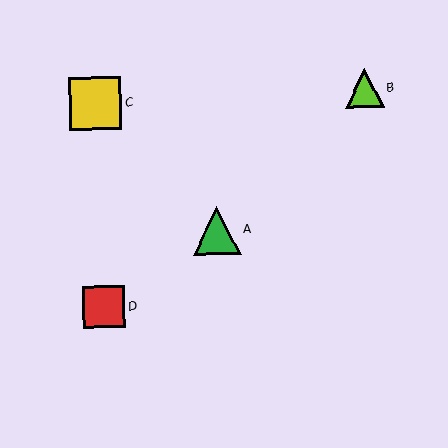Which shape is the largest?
The yellow square (labeled C) is the largest.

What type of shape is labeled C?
Shape C is a yellow square.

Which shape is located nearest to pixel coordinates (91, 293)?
The red square (labeled D) at (104, 307) is nearest to that location.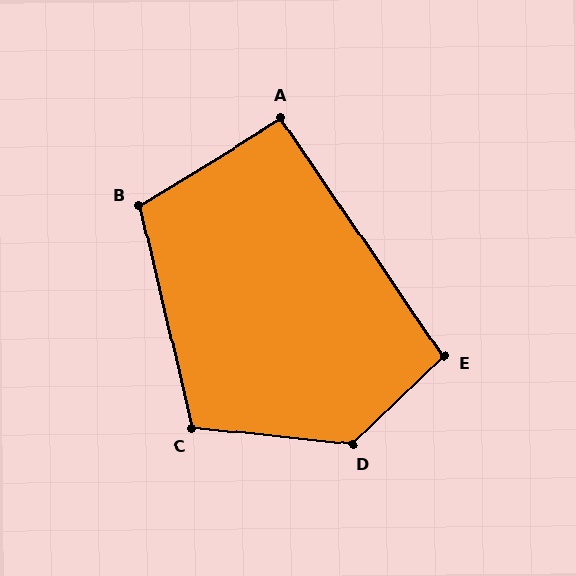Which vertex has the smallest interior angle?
A, at approximately 93 degrees.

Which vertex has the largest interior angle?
D, at approximately 130 degrees.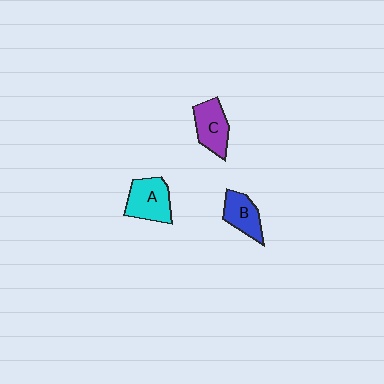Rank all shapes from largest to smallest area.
From largest to smallest: A (cyan), C (purple), B (blue).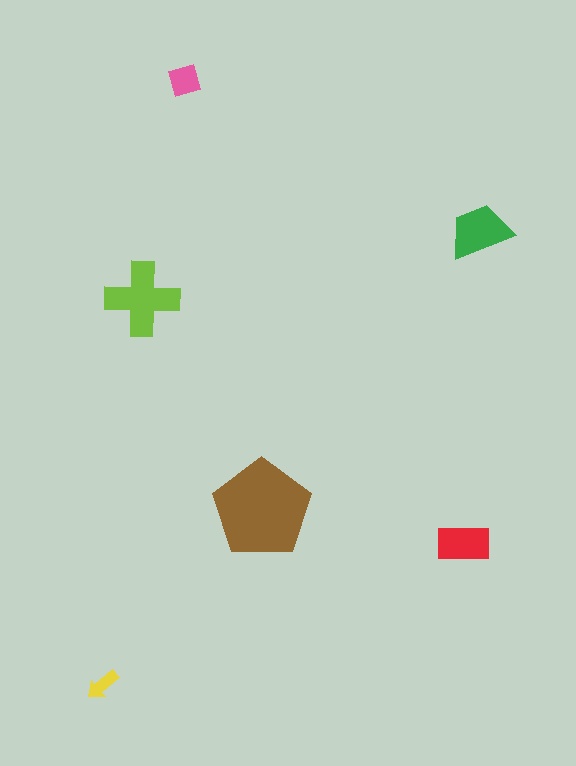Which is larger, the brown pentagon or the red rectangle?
The brown pentagon.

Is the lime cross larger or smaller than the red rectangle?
Larger.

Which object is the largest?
The brown pentagon.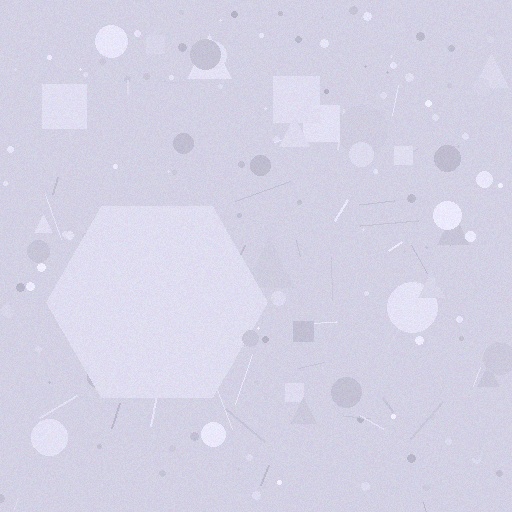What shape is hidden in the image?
A hexagon is hidden in the image.